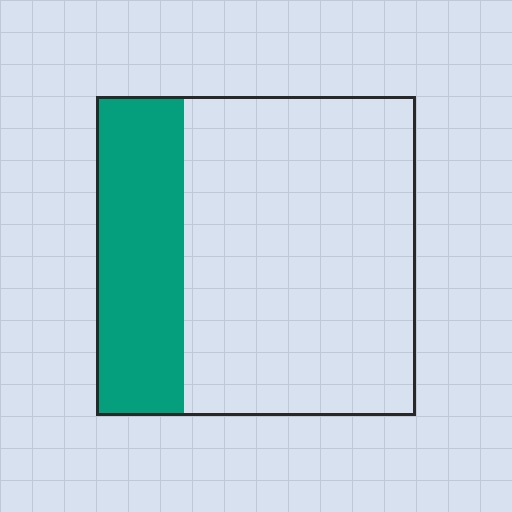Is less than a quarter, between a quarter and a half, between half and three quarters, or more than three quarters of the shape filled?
Between a quarter and a half.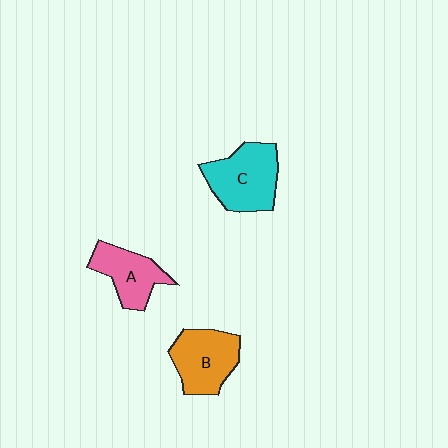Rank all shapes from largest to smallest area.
From largest to smallest: C (cyan), B (orange), A (pink).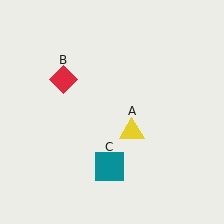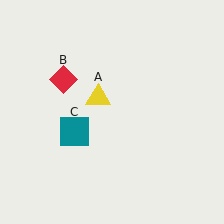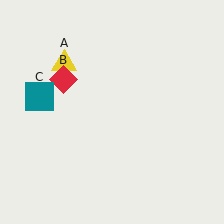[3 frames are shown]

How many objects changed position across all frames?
2 objects changed position: yellow triangle (object A), teal square (object C).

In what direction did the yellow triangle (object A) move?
The yellow triangle (object A) moved up and to the left.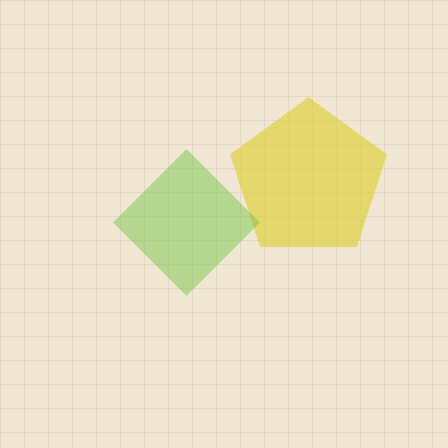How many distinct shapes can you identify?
There are 2 distinct shapes: a yellow pentagon, a lime diamond.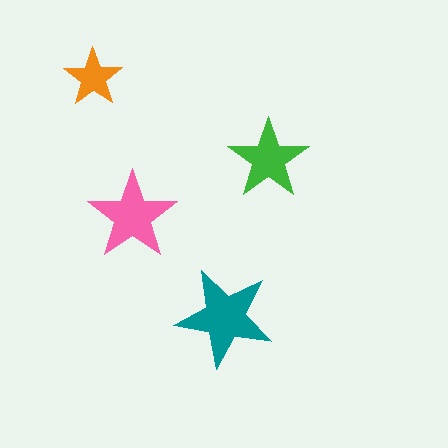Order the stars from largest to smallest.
the teal one, the pink one, the green one, the orange one.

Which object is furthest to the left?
The orange star is leftmost.